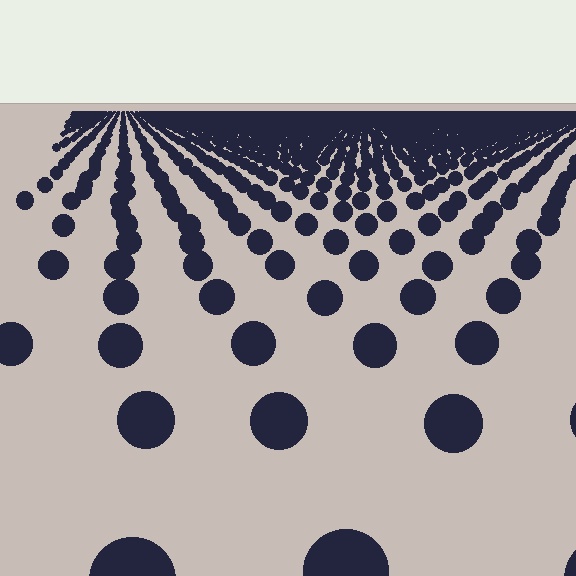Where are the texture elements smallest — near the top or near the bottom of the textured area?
Near the top.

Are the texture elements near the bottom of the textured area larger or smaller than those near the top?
Larger. Near the bottom, elements are closer to the viewer and appear at a bigger on-screen size.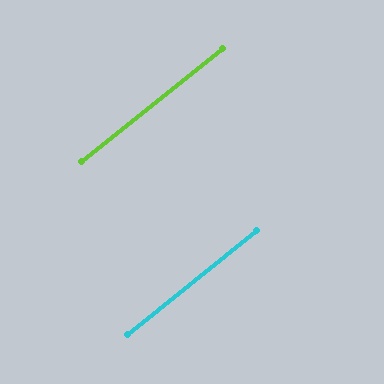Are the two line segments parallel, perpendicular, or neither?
Parallel — their directions differ by only 0.3°.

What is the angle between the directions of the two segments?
Approximately 0 degrees.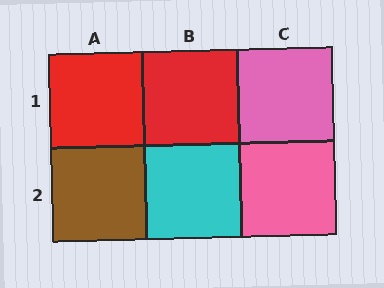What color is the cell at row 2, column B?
Cyan.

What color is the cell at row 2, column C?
Pink.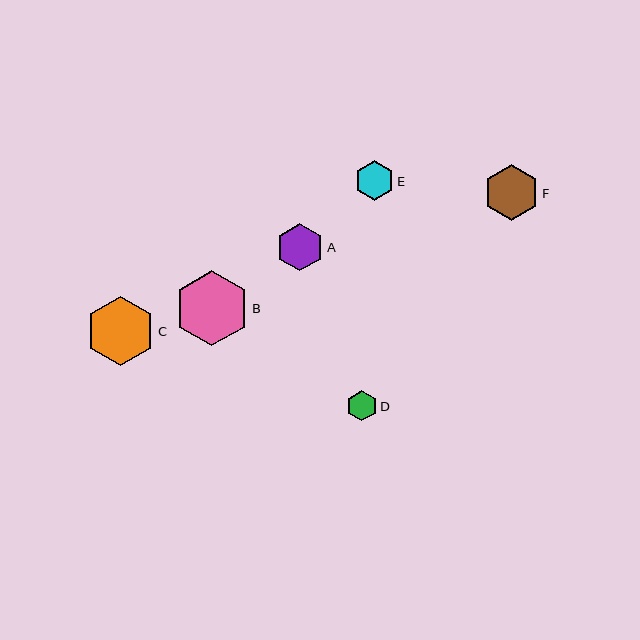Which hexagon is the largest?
Hexagon B is the largest with a size of approximately 75 pixels.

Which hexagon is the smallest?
Hexagon D is the smallest with a size of approximately 30 pixels.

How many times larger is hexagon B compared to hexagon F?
Hexagon B is approximately 1.3 times the size of hexagon F.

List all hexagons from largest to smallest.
From largest to smallest: B, C, F, A, E, D.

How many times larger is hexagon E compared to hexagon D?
Hexagon E is approximately 1.3 times the size of hexagon D.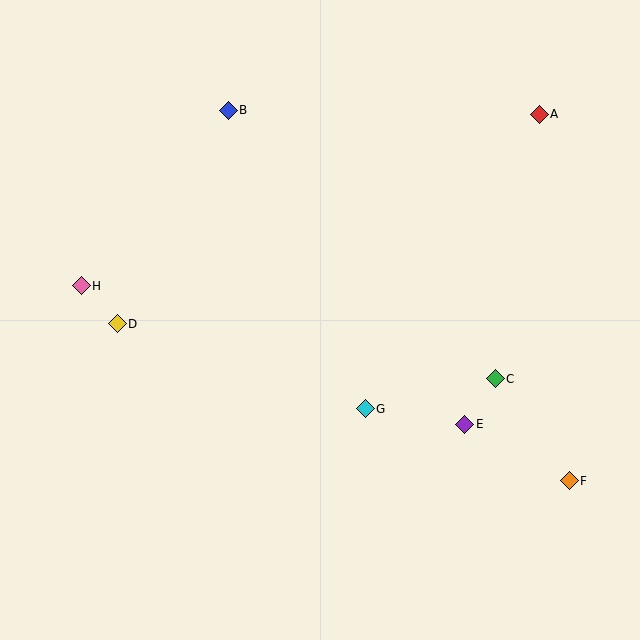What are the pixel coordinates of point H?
Point H is at (81, 286).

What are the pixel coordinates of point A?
Point A is at (539, 114).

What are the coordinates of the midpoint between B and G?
The midpoint between B and G is at (297, 260).